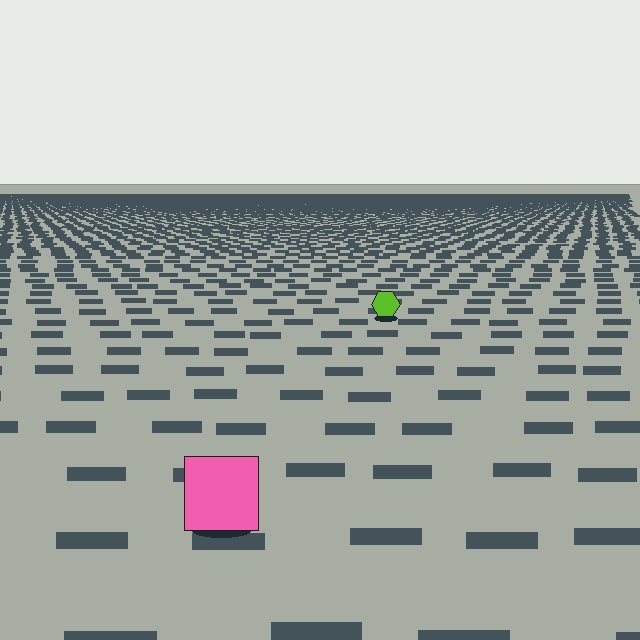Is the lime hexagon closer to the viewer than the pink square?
No. The pink square is closer — you can tell from the texture gradient: the ground texture is coarser near it.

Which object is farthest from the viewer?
The lime hexagon is farthest from the viewer. It appears smaller and the ground texture around it is denser.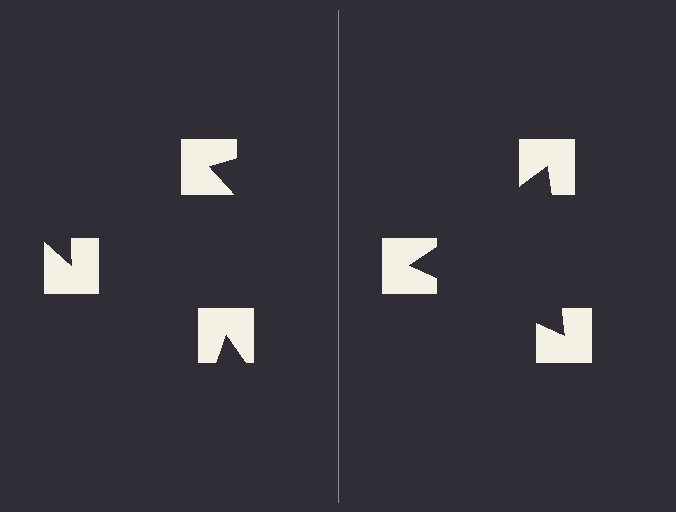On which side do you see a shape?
An illusory triangle appears on the right side. On the left side the wedge cuts are rotated, so no coherent shape forms.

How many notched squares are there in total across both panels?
6 — 3 on each side.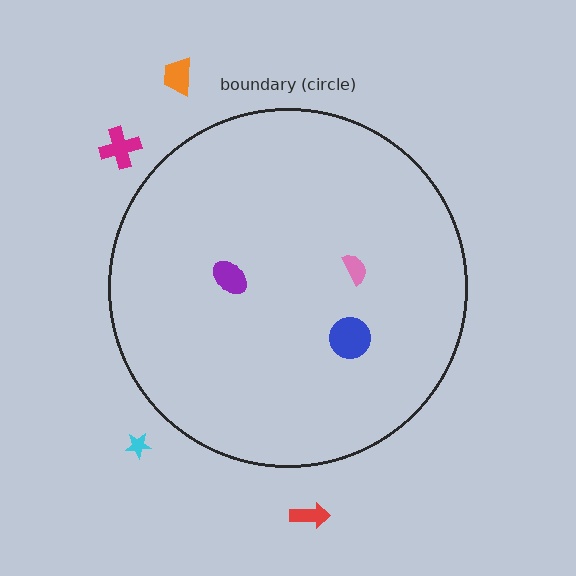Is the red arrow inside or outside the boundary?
Outside.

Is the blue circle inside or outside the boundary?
Inside.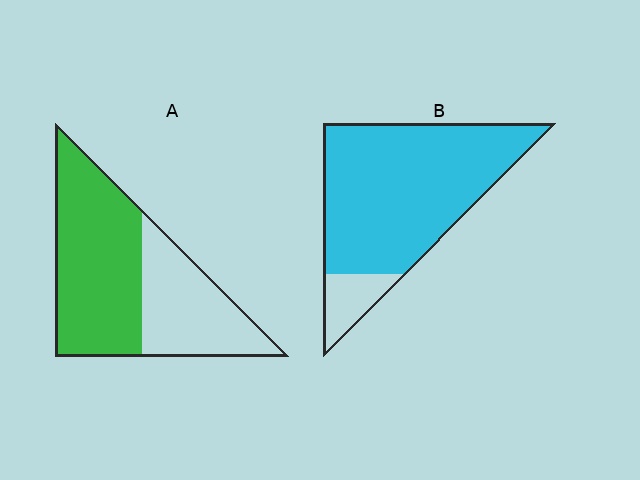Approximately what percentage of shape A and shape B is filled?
A is approximately 60% and B is approximately 85%.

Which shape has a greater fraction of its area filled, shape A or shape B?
Shape B.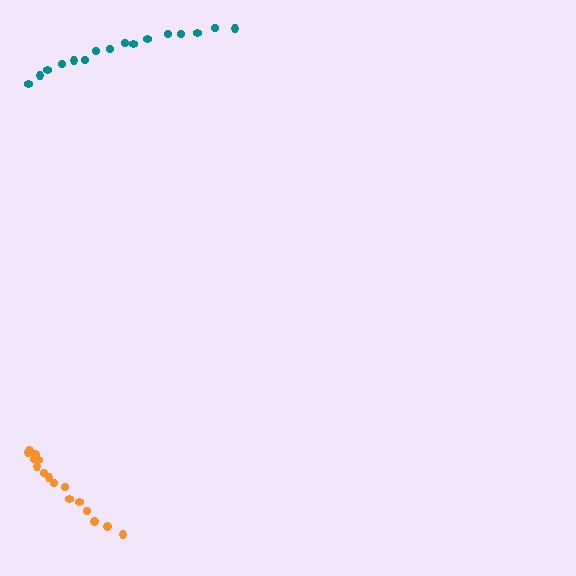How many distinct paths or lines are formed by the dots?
There are 2 distinct paths.